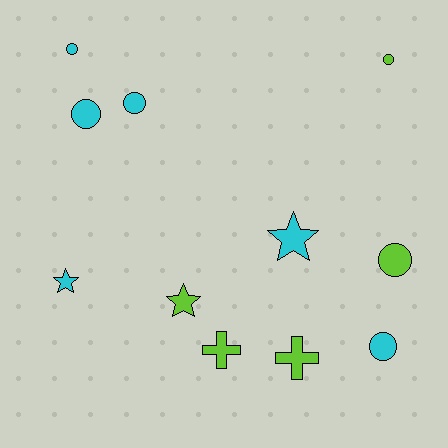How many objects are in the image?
There are 11 objects.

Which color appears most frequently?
Cyan, with 6 objects.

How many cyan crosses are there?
There are no cyan crosses.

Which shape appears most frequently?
Circle, with 6 objects.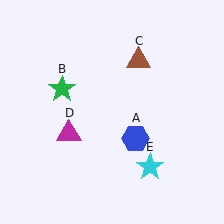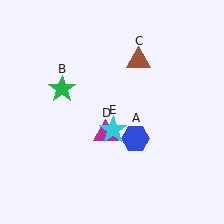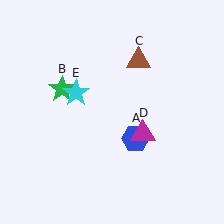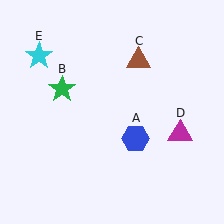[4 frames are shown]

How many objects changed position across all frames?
2 objects changed position: magenta triangle (object D), cyan star (object E).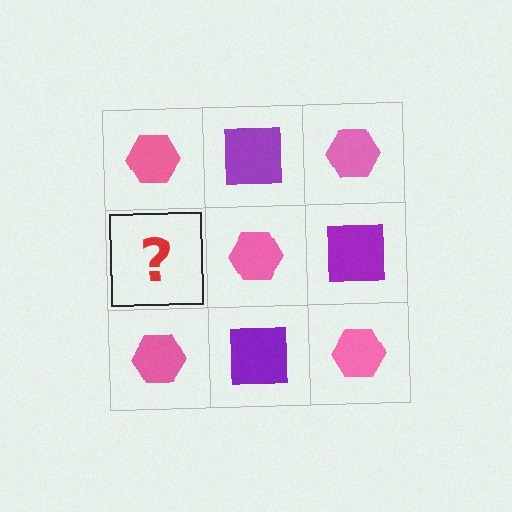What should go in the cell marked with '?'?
The missing cell should contain a purple square.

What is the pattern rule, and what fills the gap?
The rule is that it alternates pink hexagon and purple square in a checkerboard pattern. The gap should be filled with a purple square.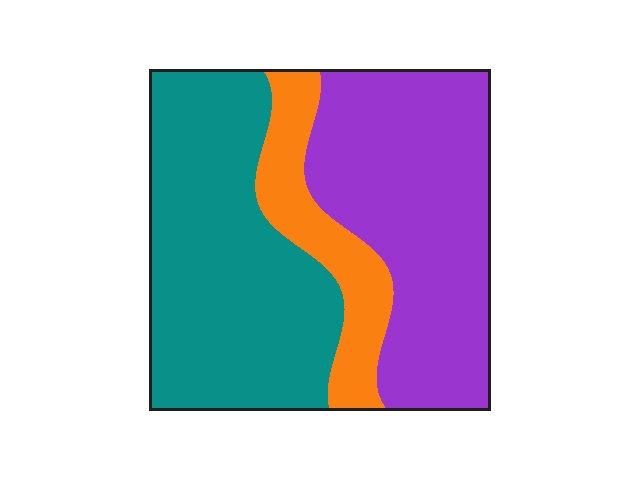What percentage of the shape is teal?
Teal takes up about two fifths (2/5) of the shape.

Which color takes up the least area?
Orange, at roughly 15%.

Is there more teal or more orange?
Teal.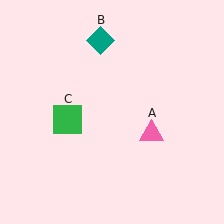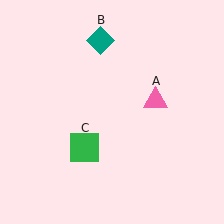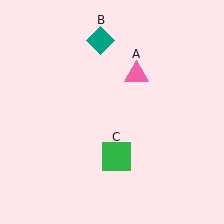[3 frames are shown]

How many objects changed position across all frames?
2 objects changed position: pink triangle (object A), green square (object C).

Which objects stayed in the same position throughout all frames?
Teal diamond (object B) remained stationary.